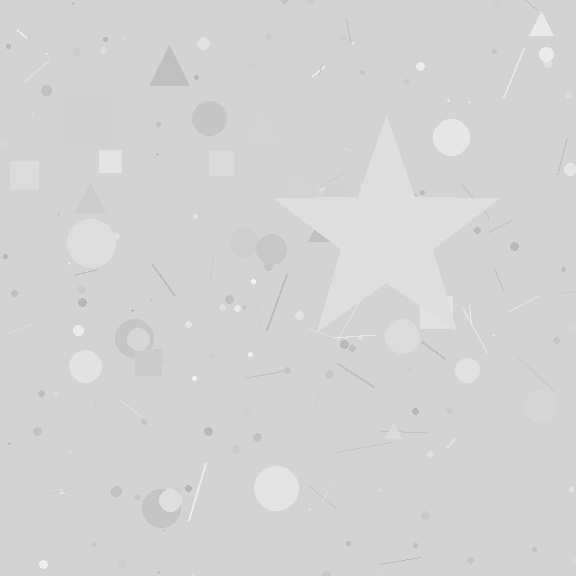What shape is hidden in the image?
A star is hidden in the image.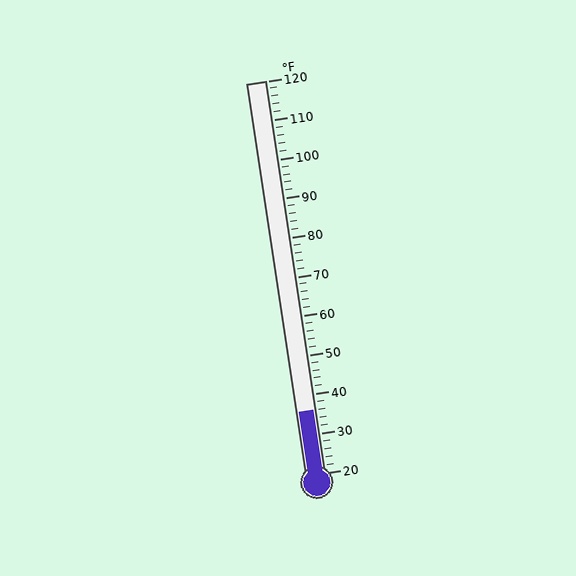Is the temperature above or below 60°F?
The temperature is below 60°F.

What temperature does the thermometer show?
The thermometer shows approximately 36°F.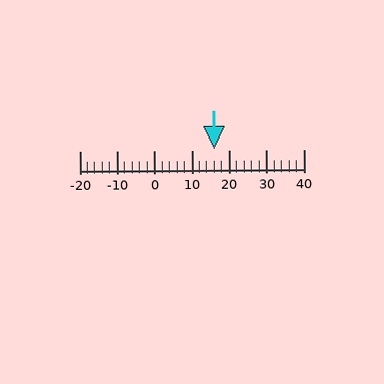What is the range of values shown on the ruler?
The ruler shows values from -20 to 40.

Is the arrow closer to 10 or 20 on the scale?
The arrow is closer to 20.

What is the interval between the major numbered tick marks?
The major tick marks are spaced 10 units apart.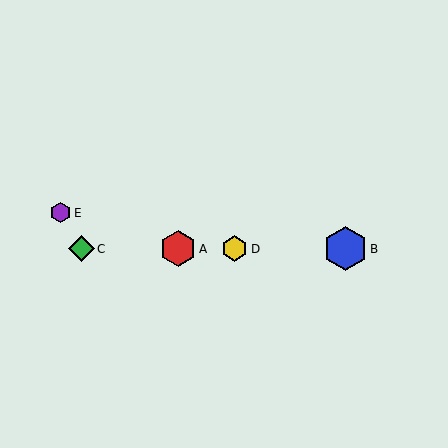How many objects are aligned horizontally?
4 objects (A, B, C, D) are aligned horizontally.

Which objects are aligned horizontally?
Objects A, B, C, D are aligned horizontally.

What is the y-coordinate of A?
Object A is at y≈249.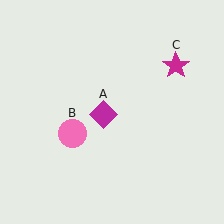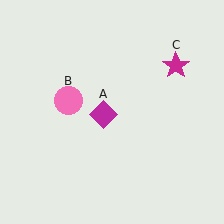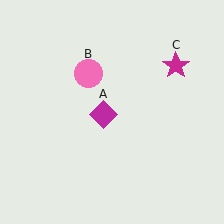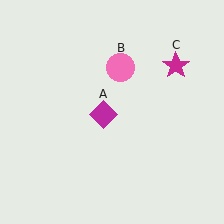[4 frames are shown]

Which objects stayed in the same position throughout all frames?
Magenta diamond (object A) and magenta star (object C) remained stationary.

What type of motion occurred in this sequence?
The pink circle (object B) rotated clockwise around the center of the scene.